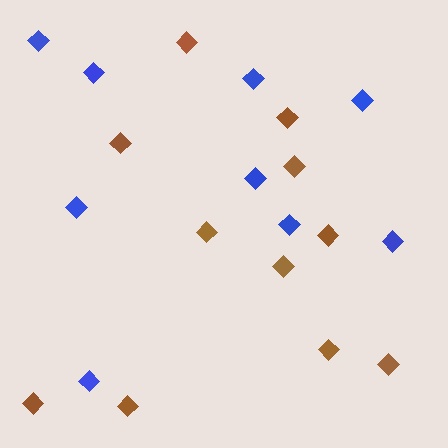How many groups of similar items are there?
There are 2 groups: one group of blue diamonds (9) and one group of brown diamonds (11).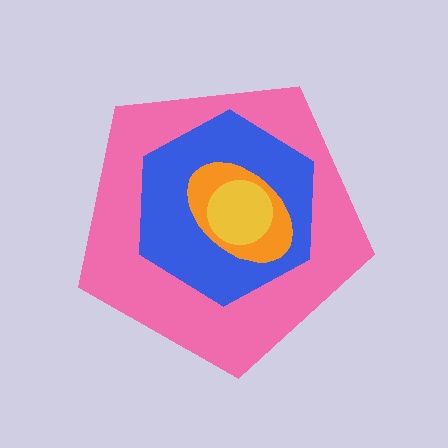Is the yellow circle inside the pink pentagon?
Yes.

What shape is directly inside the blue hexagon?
The orange ellipse.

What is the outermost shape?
The pink pentagon.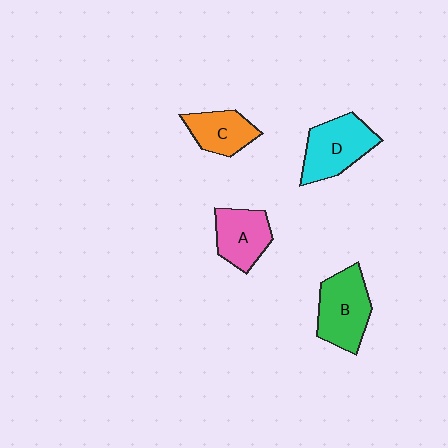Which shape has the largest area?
Shape B (green).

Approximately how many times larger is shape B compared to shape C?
Approximately 1.5 times.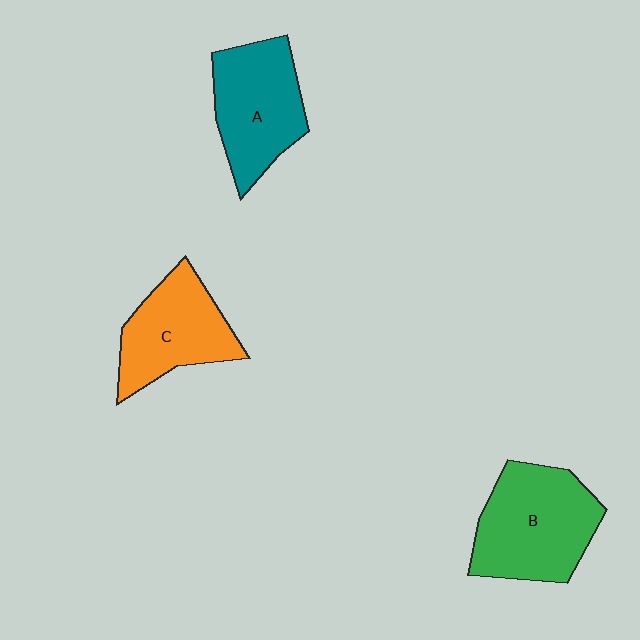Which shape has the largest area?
Shape B (green).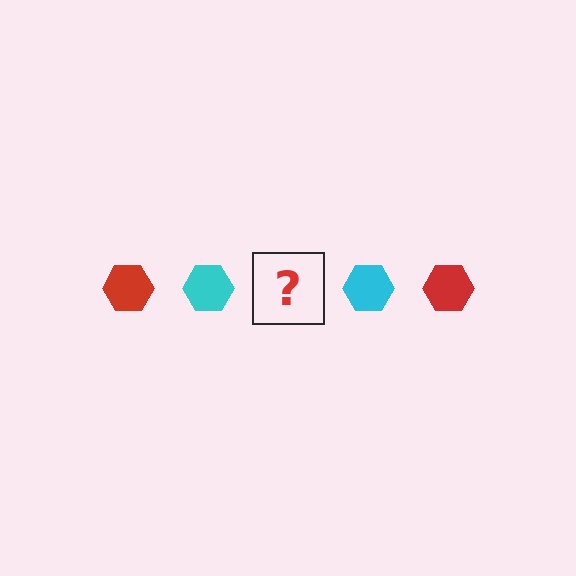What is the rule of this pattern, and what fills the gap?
The rule is that the pattern cycles through red, cyan hexagons. The gap should be filled with a red hexagon.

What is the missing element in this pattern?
The missing element is a red hexagon.